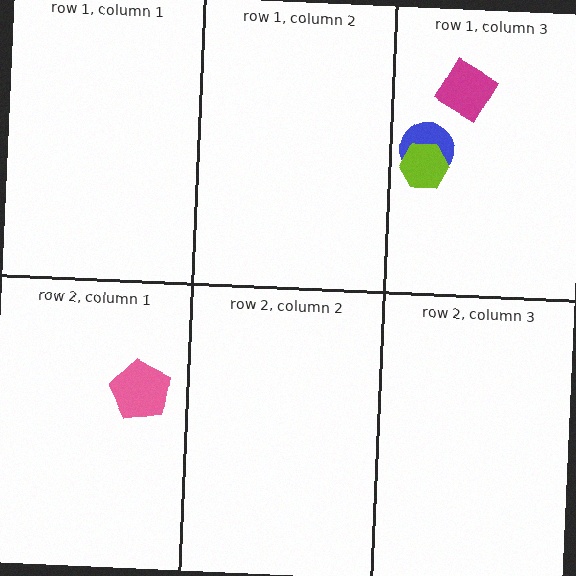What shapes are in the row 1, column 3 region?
The magenta diamond, the blue circle, the lime hexagon.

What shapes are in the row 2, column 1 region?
The pink pentagon.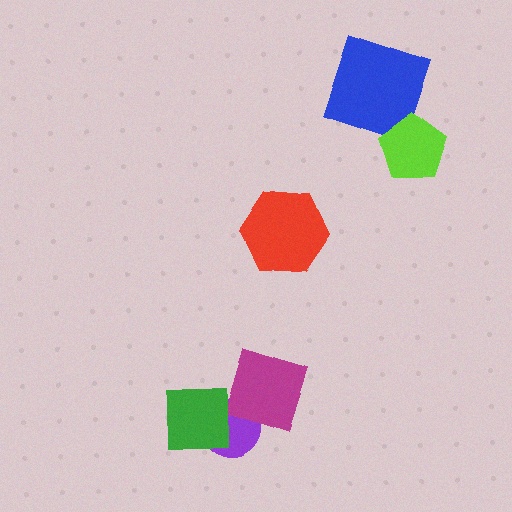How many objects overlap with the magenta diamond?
1 object overlaps with the magenta diamond.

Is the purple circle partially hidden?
Yes, it is partially covered by another shape.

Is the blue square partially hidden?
Yes, it is partially covered by another shape.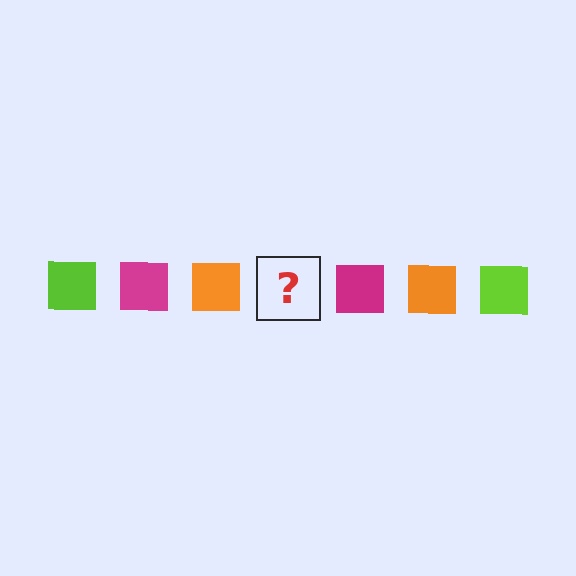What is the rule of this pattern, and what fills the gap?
The rule is that the pattern cycles through lime, magenta, orange squares. The gap should be filled with a lime square.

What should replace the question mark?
The question mark should be replaced with a lime square.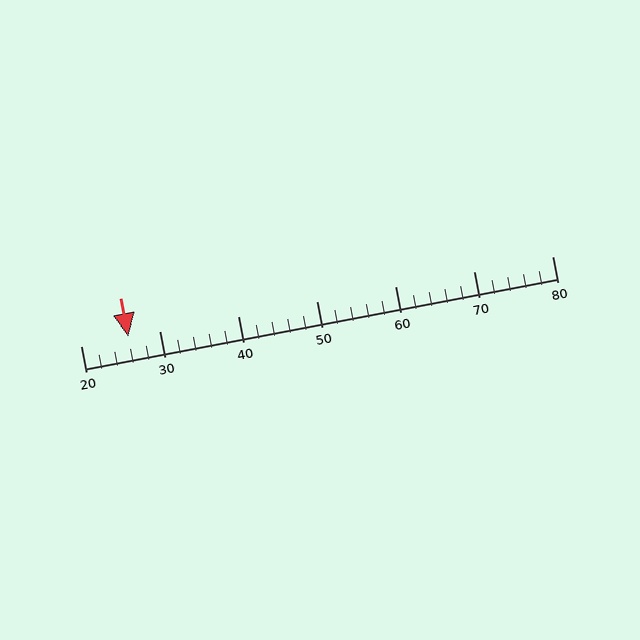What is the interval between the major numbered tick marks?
The major tick marks are spaced 10 units apart.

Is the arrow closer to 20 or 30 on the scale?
The arrow is closer to 30.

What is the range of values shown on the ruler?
The ruler shows values from 20 to 80.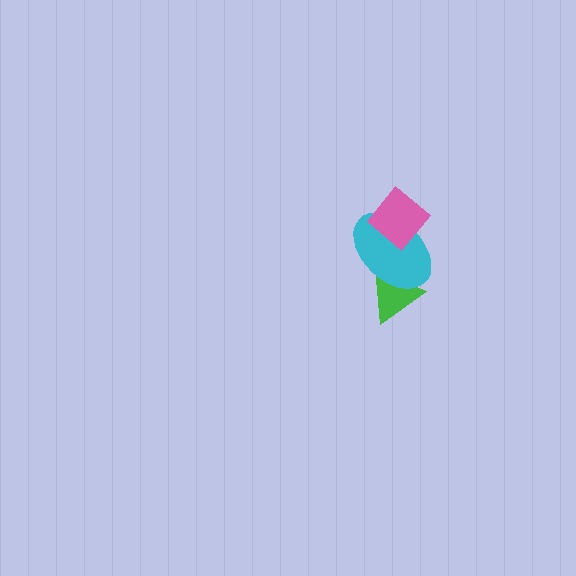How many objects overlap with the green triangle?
1 object overlaps with the green triangle.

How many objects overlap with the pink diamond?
1 object overlaps with the pink diamond.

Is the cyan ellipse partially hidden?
Yes, it is partially covered by another shape.